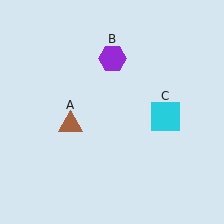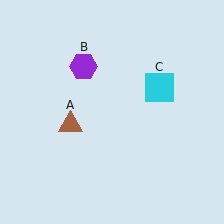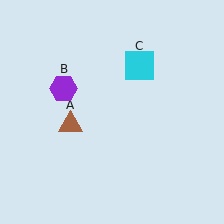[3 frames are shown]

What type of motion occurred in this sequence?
The purple hexagon (object B), cyan square (object C) rotated counterclockwise around the center of the scene.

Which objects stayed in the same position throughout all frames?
Brown triangle (object A) remained stationary.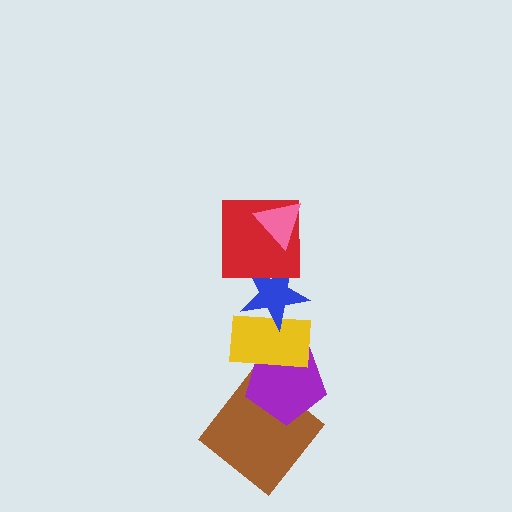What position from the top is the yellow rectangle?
The yellow rectangle is 4th from the top.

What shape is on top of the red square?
The pink triangle is on top of the red square.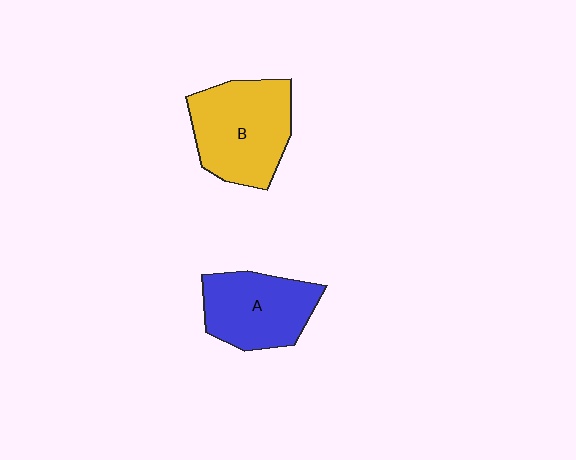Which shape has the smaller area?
Shape A (blue).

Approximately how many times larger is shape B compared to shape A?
Approximately 1.2 times.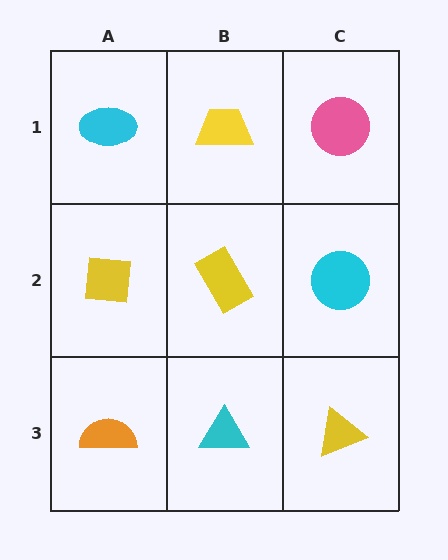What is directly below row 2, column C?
A yellow triangle.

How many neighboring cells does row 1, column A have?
2.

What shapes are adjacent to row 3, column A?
A yellow square (row 2, column A), a cyan triangle (row 3, column B).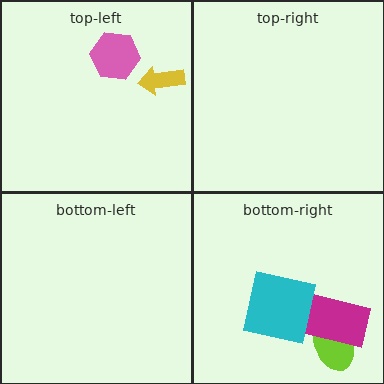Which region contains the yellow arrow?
The top-left region.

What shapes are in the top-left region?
The pink hexagon, the yellow arrow.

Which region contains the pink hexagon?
The top-left region.